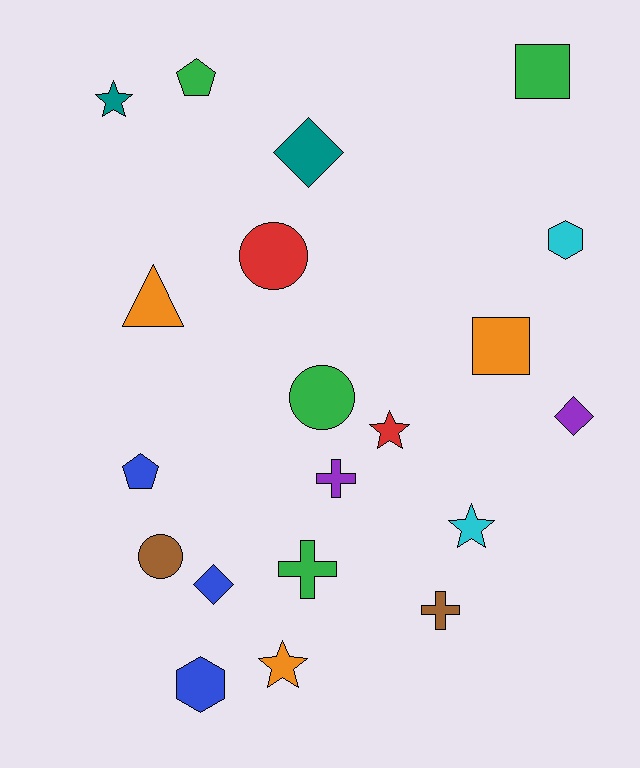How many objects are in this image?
There are 20 objects.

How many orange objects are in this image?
There are 3 orange objects.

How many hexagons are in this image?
There are 2 hexagons.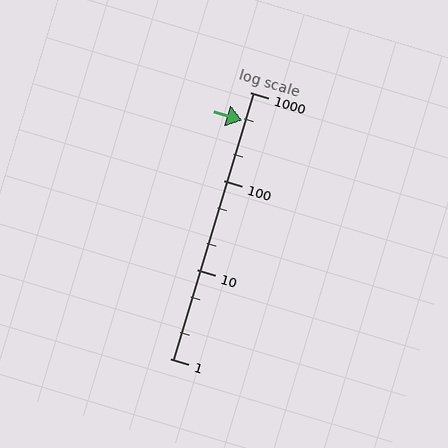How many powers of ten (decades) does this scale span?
The scale spans 3 decades, from 1 to 1000.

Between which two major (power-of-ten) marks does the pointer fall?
The pointer is between 100 and 1000.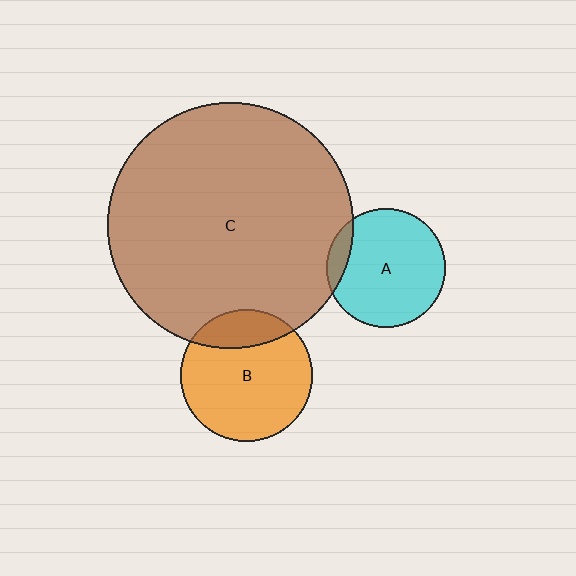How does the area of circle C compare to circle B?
Approximately 3.5 times.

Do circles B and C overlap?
Yes.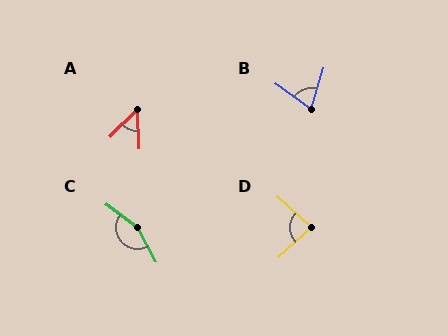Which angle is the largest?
C, at approximately 155 degrees.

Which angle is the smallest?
A, at approximately 48 degrees.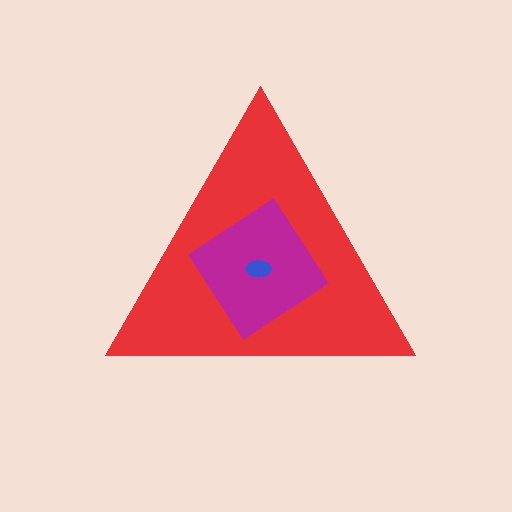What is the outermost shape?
The red triangle.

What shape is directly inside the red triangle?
The magenta diamond.